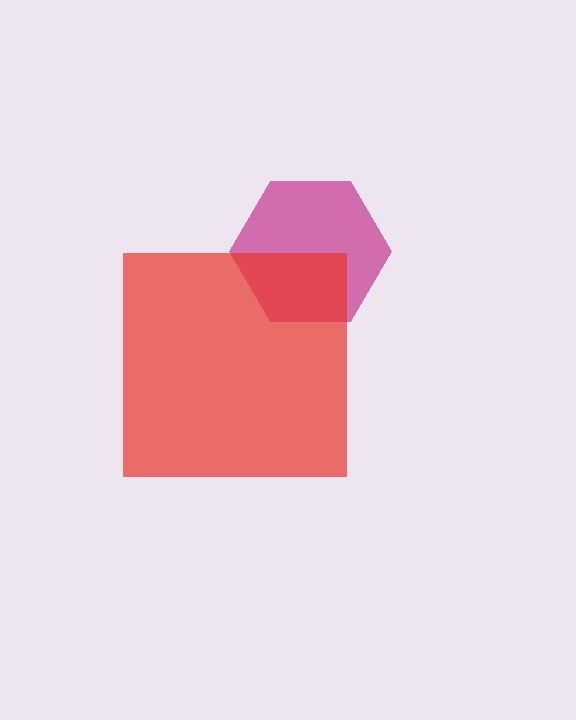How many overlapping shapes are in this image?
There are 2 overlapping shapes in the image.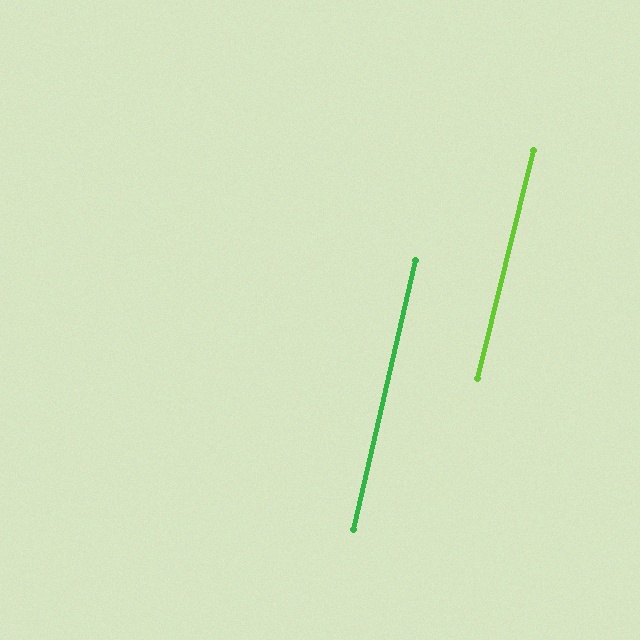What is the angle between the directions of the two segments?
Approximately 1 degree.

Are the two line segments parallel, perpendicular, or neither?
Parallel — their directions differ by only 0.9°.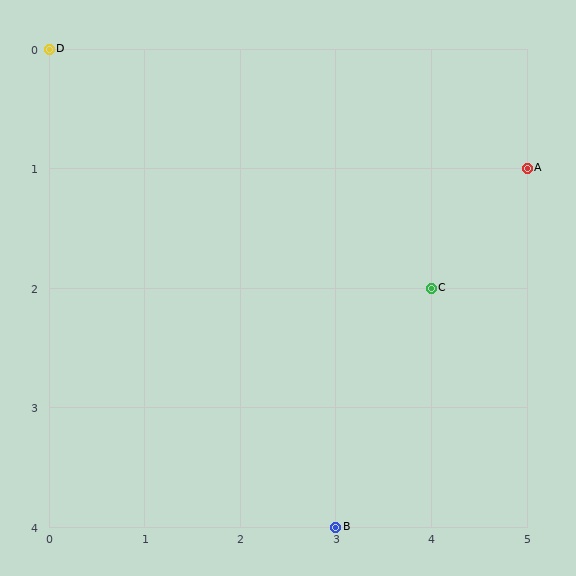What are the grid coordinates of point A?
Point A is at grid coordinates (5, 1).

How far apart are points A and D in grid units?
Points A and D are 5 columns and 1 row apart (about 5.1 grid units diagonally).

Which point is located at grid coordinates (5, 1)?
Point A is at (5, 1).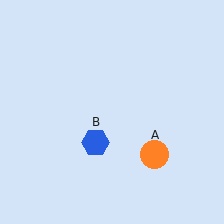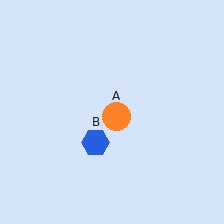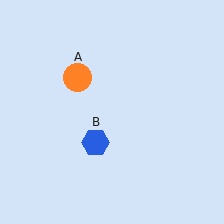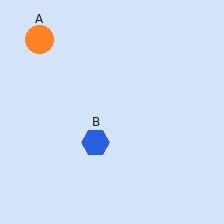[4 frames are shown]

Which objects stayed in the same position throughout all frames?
Blue hexagon (object B) remained stationary.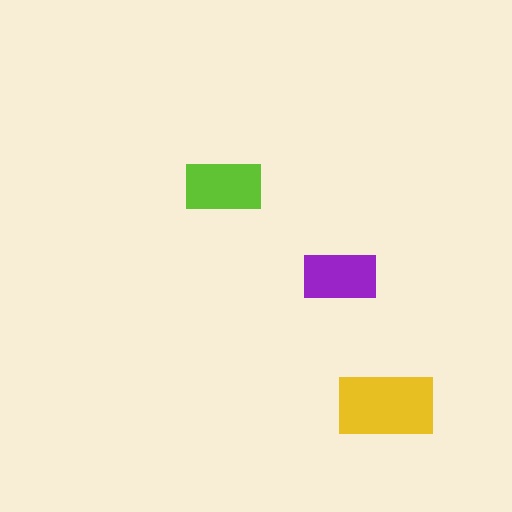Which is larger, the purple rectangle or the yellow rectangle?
The yellow one.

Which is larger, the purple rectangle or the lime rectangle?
The lime one.